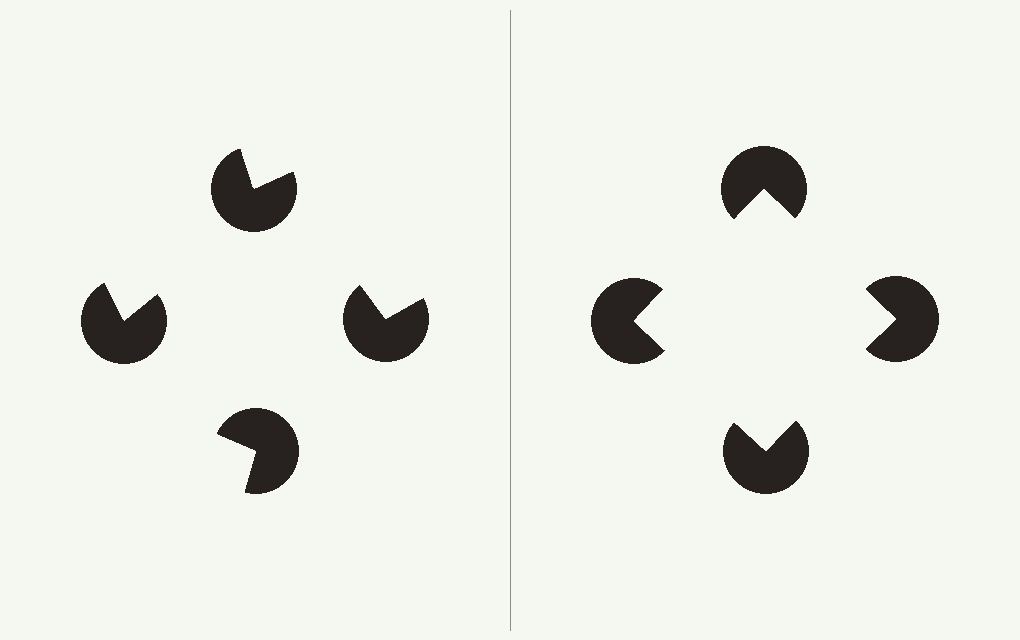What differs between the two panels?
The pac-man discs are positioned identically on both sides; only the wedge orientations differ. On the right they align to a square; on the left they are misaligned.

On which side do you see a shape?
An illusory square appears on the right side. On the left side the wedge cuts are rotated, so no coherent shape forms.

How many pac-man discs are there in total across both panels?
8 — 4 on each side.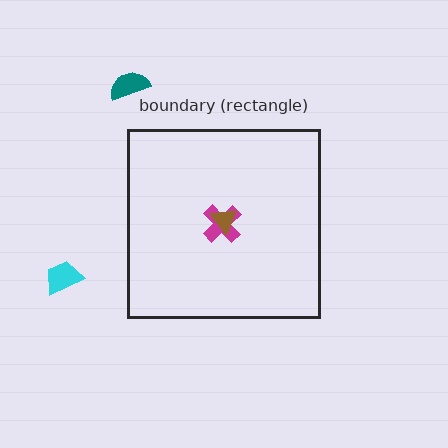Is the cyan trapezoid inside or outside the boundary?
Outside.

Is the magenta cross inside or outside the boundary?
Inside.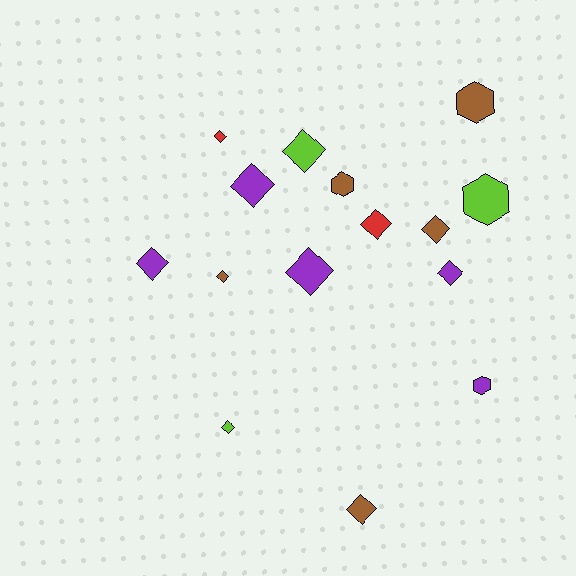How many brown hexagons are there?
There are 2 brown hexagons.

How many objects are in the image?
There are 15 objects.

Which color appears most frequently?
Purple, with 5 objects.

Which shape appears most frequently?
Diamond, with 11 objects.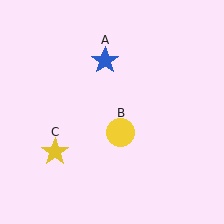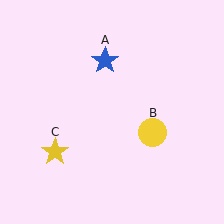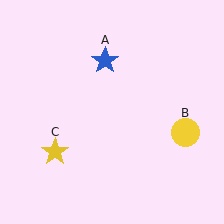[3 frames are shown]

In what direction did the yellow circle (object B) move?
The yellow circle (object B) moved right.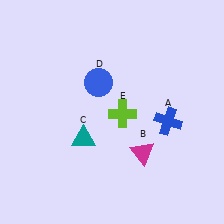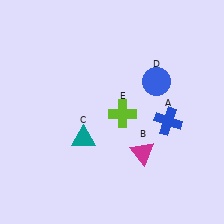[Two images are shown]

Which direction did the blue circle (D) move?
The blue circle (D) moved right.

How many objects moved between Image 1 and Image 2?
1 object moved between the two images.